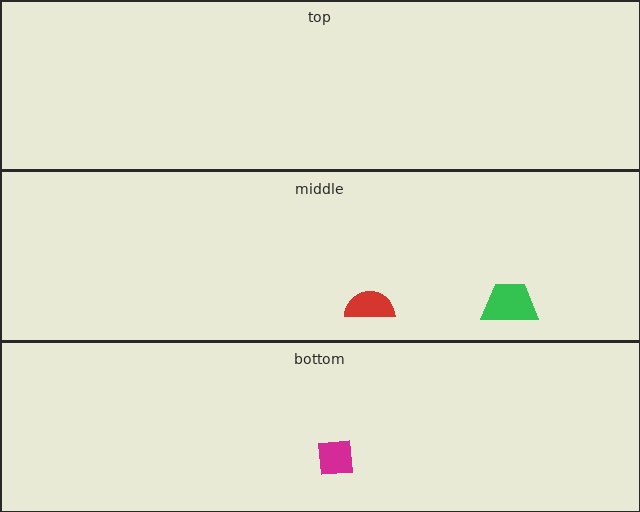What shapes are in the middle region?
The green trapezoid, the red semicircle.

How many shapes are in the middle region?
2.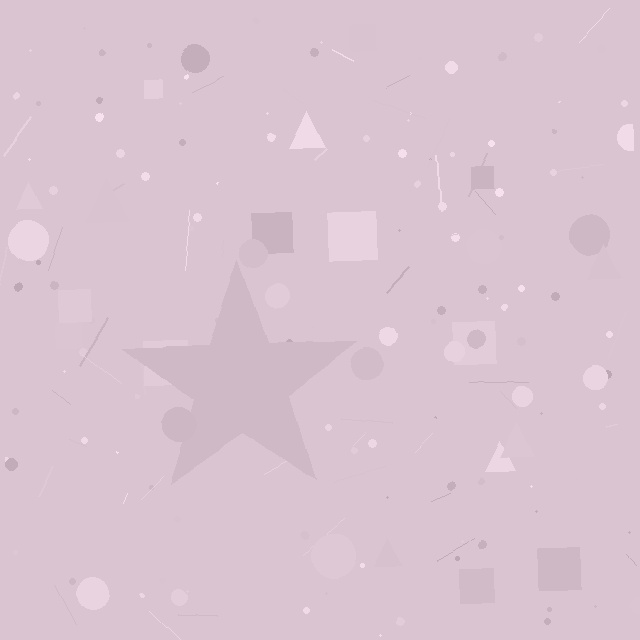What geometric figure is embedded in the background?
A star is embedded in the background.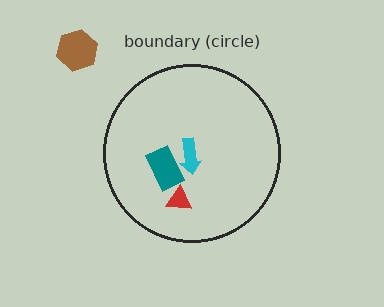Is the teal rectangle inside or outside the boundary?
Inside.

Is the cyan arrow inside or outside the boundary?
Inside.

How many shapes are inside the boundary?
3 inside, 1 outside.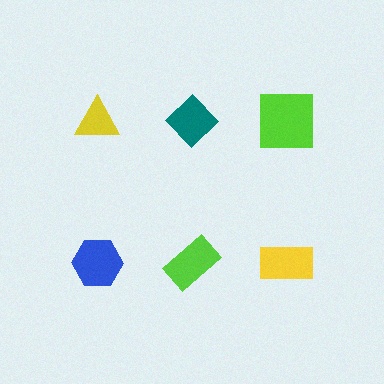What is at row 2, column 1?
A blue hexagon.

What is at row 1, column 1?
A yellow triangle.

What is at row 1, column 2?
A teal diamond.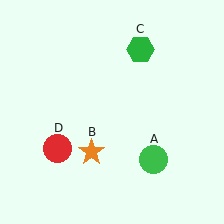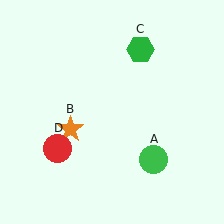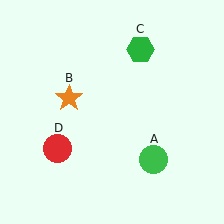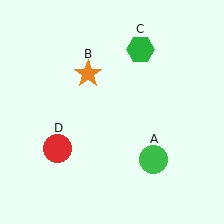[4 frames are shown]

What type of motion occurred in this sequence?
The orange star (object B) rotated clockwise around the center of the scene.